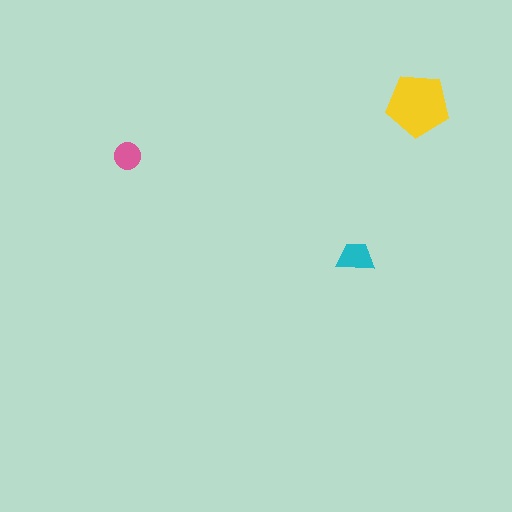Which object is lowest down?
The cyan trapezoid is bottommost.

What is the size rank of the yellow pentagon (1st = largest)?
1st.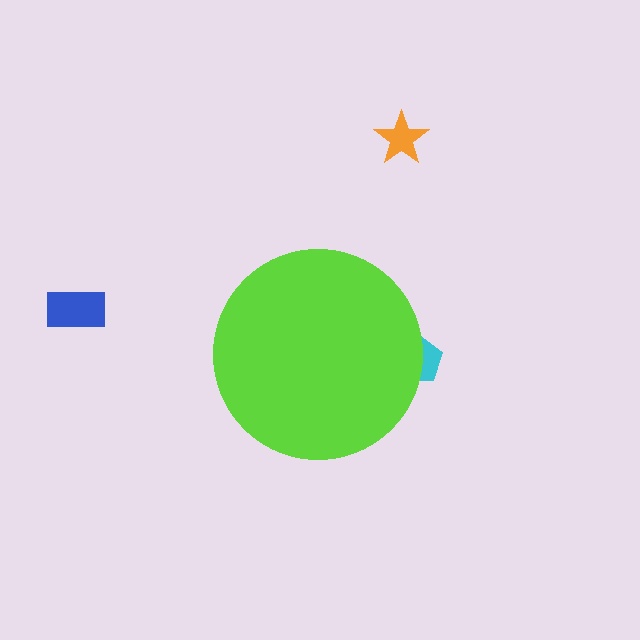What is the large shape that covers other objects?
A lime circle.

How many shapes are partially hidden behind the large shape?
1 shape is partially hidden.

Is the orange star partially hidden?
No, the orange star is fully visible.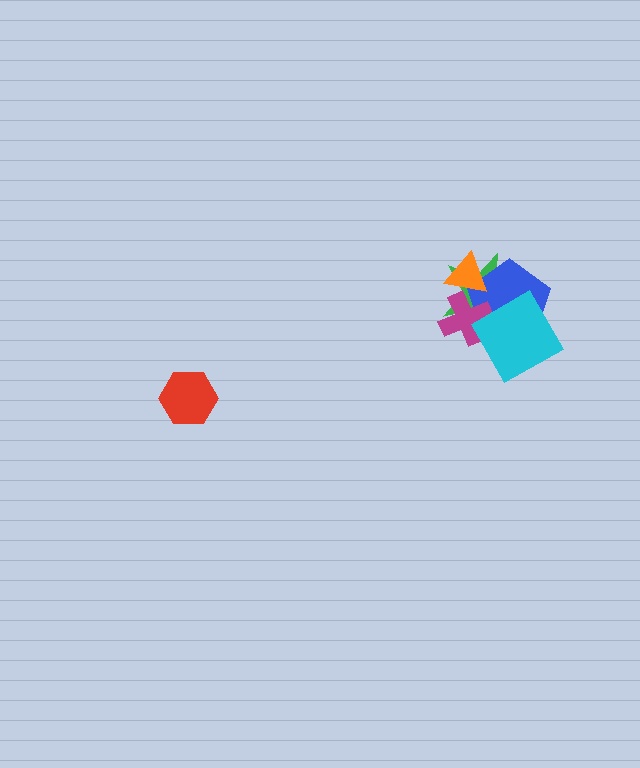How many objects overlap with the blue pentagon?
4 objects overlap with the blue pentagon.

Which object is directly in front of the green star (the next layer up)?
The blue pentagon is directly in front of the green star.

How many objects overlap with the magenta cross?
4 objects overlap with the magenta cross.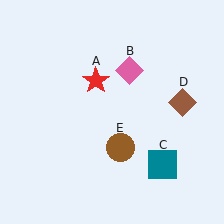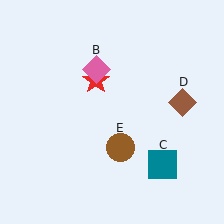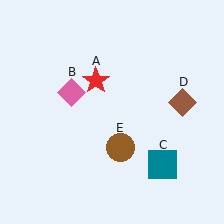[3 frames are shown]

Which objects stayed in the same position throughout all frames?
Red star (object A) and teal square (object C) and brown diamond (object D) and brown circle (object E) remained stationary.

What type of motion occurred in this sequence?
The pink diamond (object B) rotated counterclockwise around the center of the scene.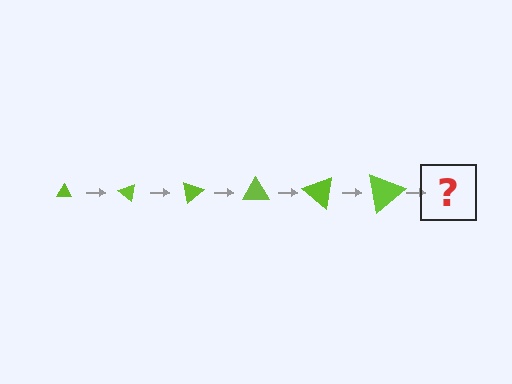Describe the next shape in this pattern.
It should be a triangle, larger than the previous one and rotated 240 degrees from the start.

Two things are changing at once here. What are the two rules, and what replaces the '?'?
The two rules are that the triangle grows larger each step and it rotates 40 degrees each step. The '?' should be a triangle, larger than the previous one and rotated 240 degrees from the start.